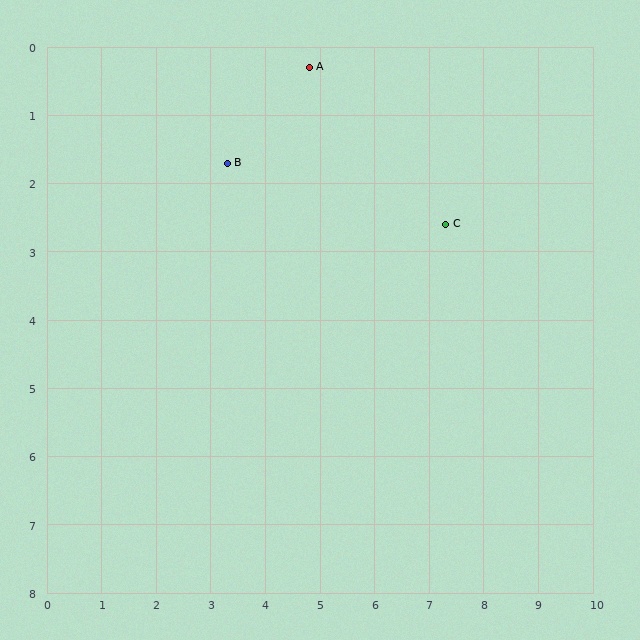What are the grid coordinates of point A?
Point A is at approximately (4.8, 0.3).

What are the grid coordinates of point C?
Point C is at approximately (7.3, 2.6).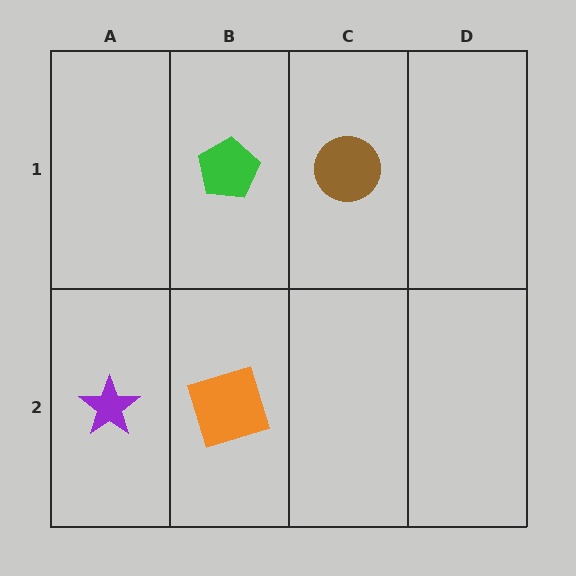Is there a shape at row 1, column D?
No, that cell is empty.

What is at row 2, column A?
A purple star.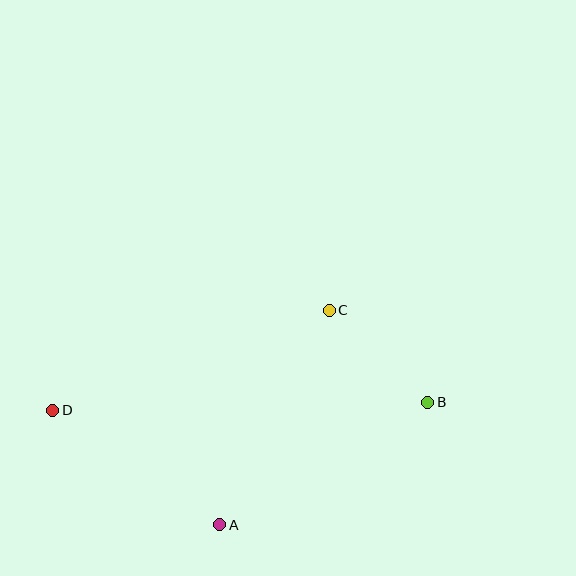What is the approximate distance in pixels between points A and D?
The distance between A and D is approximately 202 pixels.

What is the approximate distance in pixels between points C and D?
The distance between C and D is approximately 294 pixels.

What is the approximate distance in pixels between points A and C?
The distance between A and C is approximately 241 pixels.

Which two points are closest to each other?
Points B and C are closest to each other.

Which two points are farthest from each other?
Points B and D are farthest from each other.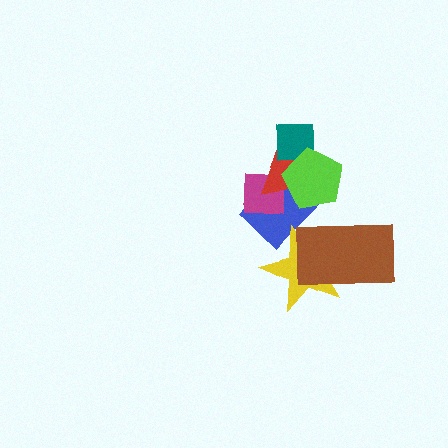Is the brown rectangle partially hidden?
No, no other shape covers it.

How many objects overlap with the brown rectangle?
2 objects overlap with the brown rectangle.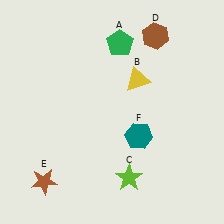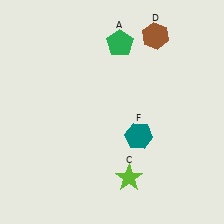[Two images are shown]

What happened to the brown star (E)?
The brown star (E) was removed in Image 2. It was in the bottom-left area of Image 1.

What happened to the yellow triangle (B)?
The yellow triangle (B) was removed in Image 2. It was in the top-right area of Image 1.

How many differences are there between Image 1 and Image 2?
There are 2 differences between the two images.